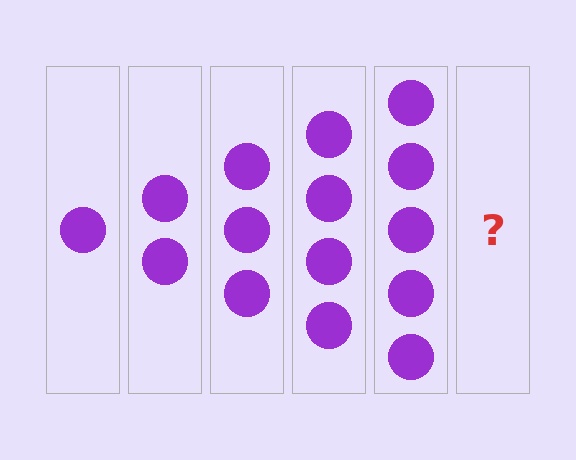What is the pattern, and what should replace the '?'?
The pattern is that each step adds one more circle. The '?' should be 6 circles.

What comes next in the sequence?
The next element should be 6 circles.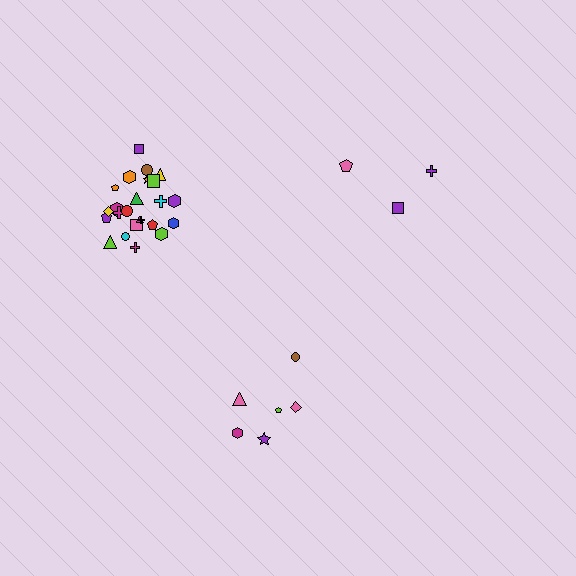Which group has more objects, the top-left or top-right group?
The top-left group.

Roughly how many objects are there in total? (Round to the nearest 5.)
Roughly 35 objects in total.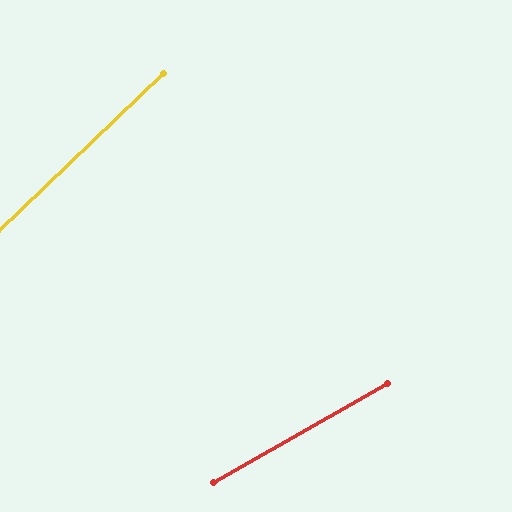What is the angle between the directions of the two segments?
Approximately 14 degrees.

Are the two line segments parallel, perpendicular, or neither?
Neither parallel nor perpendicular — they differ by about 14°.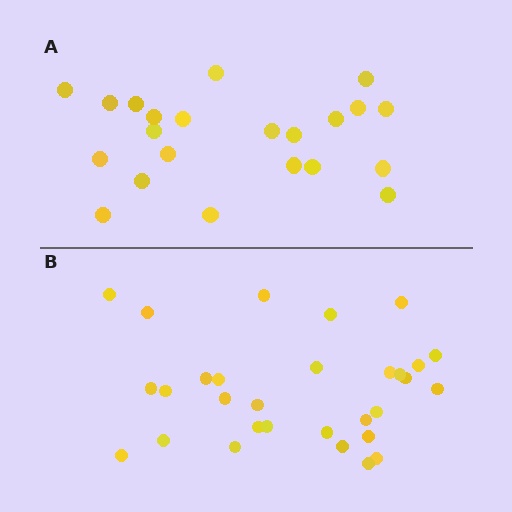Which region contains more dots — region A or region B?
Region B (the bottom region) has more dots.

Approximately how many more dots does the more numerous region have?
Region B has roughly 8 or so more dots than region A.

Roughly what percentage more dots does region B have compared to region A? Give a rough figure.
About 35% more.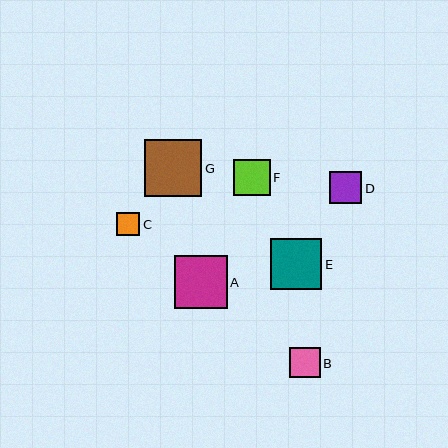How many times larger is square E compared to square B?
Square E is approximately 1.7 times the size of square B.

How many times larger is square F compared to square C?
Square F is approximately 1.6 times the size of square C.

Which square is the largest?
Square G is the largest with a size of approximately 57 pixels.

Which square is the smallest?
Square C is the smallest with a size of approximately 23 pixels.